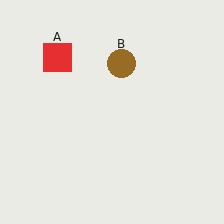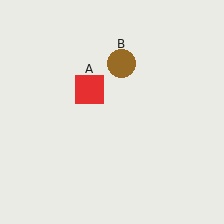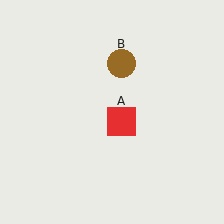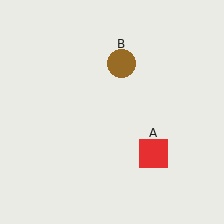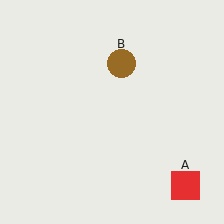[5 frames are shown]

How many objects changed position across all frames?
1 object changed position: red square (object A).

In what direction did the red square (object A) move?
The red square (object A) moved down and to the right.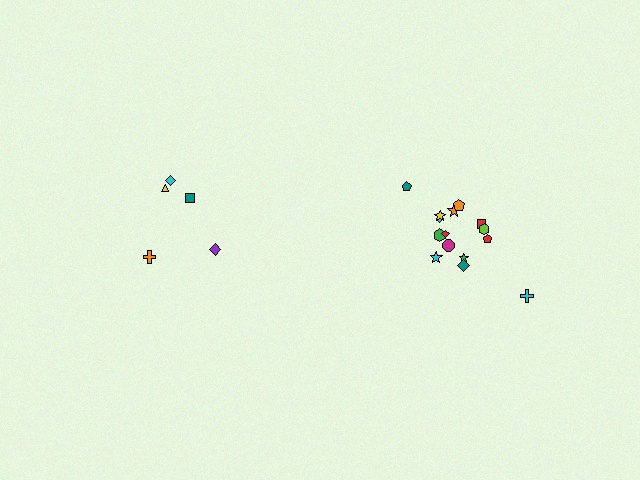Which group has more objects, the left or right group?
The right group.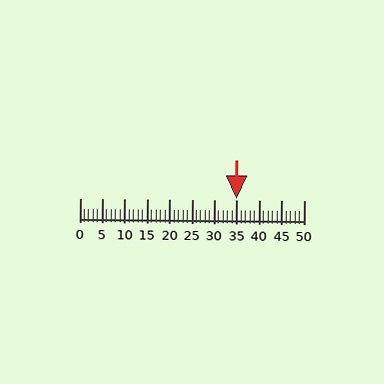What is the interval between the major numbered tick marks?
The major tick marks are spaced 5 units apart.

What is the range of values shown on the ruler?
The ruler shows values from 0 to 50.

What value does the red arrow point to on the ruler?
The red arrow points to approximately 35.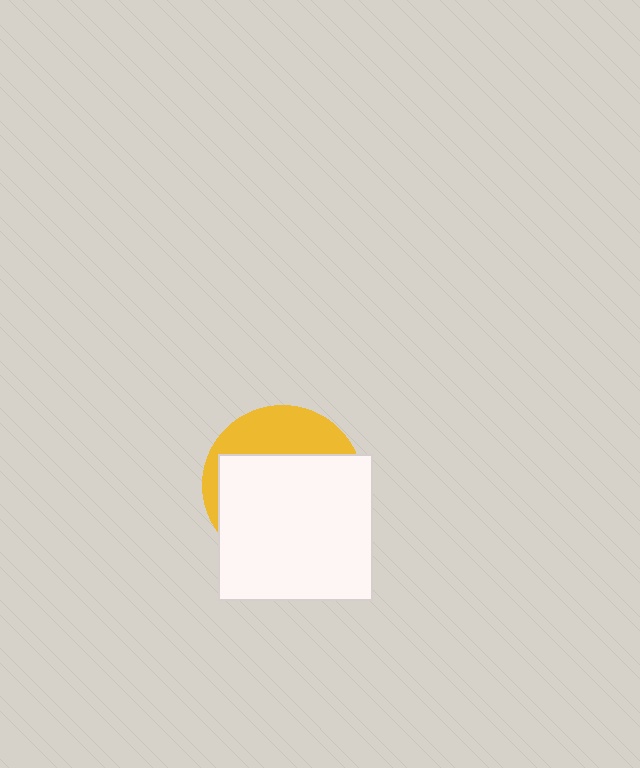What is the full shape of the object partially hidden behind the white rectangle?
The partially hidden object is a yellow circle.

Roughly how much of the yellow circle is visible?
A small part of it is visible (roughly 30%).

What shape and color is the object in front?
The object in front is a white rectangle.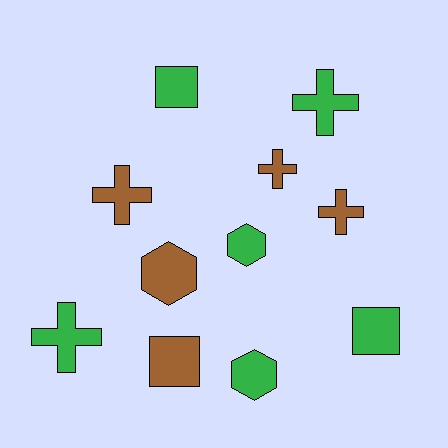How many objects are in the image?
There are 11 objects.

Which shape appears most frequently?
Cross, with 5 objects.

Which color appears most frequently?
Green, with 6 objects.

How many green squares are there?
There are 2 green squares.